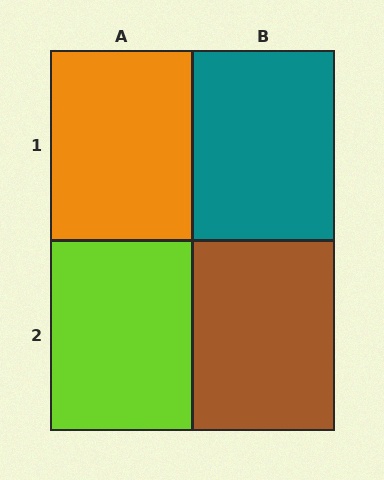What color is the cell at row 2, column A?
Lime.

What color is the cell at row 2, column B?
Brown.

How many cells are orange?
1 cell is orange.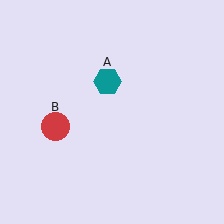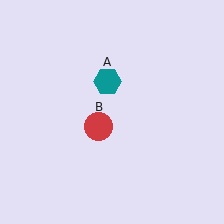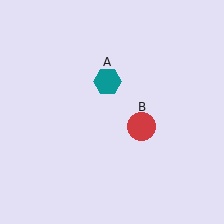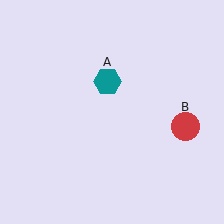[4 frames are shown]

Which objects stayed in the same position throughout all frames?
Teal hexagon (object A) remained stationary.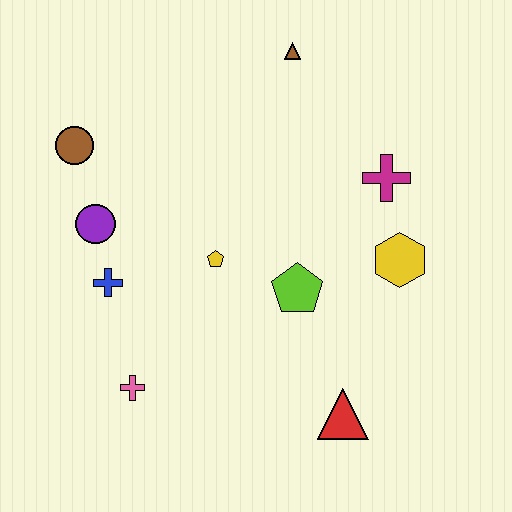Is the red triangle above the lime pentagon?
No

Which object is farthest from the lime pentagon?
The brown circle is farthest from the lime pentagon.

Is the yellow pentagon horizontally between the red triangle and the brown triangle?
No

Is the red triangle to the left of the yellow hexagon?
Yes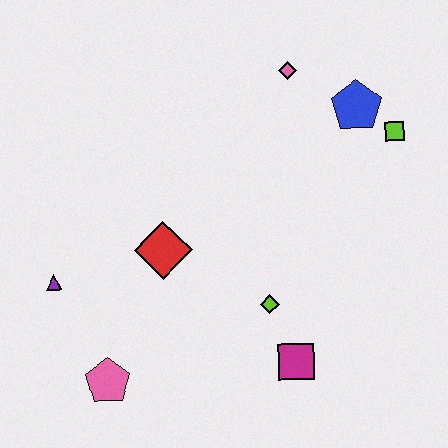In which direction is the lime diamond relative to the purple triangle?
The lime diamond is to the right of the purple triangle.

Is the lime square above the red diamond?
Yes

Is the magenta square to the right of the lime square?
No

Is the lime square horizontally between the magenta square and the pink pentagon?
No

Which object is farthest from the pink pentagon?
The lime square is farthest from the pink pentagon.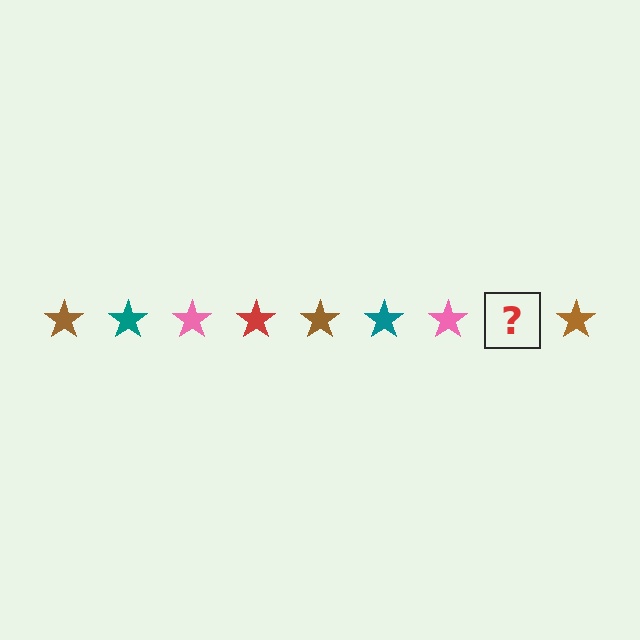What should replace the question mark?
The question mark should be replaced with a red star.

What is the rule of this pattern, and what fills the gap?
The rule is that the pattern cycles through brown, teal, pink, red stars. The gap should be filled with a red star.